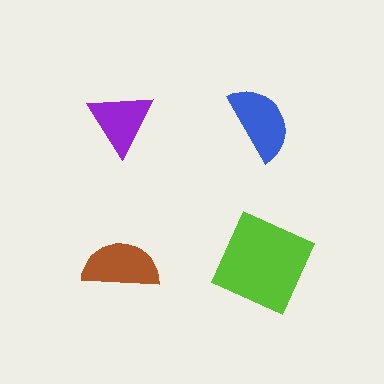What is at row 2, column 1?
A brown semicircle.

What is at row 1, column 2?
A blue semicircle.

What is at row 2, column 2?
A lime square.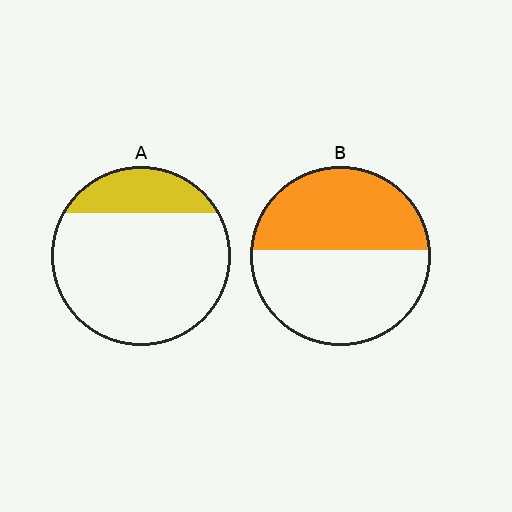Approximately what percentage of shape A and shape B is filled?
A is approximately 20% and B is approximately 45%.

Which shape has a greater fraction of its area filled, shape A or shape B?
Shape B.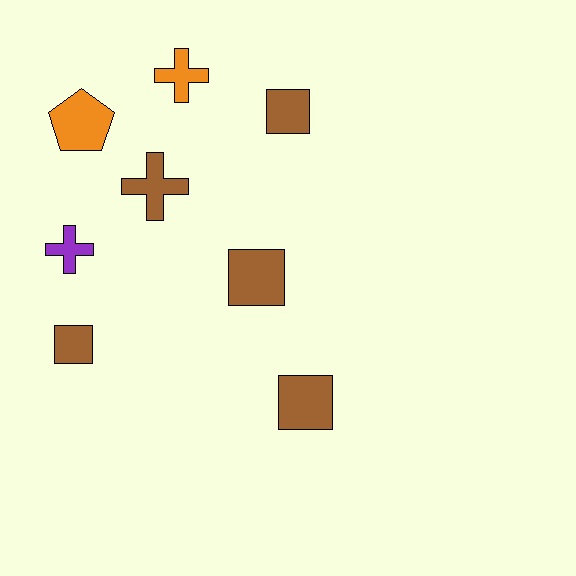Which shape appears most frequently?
Square, with 4 objects.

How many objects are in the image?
There are 8 objects.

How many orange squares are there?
There are no orange squares.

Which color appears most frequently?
Brown, with 5 objects.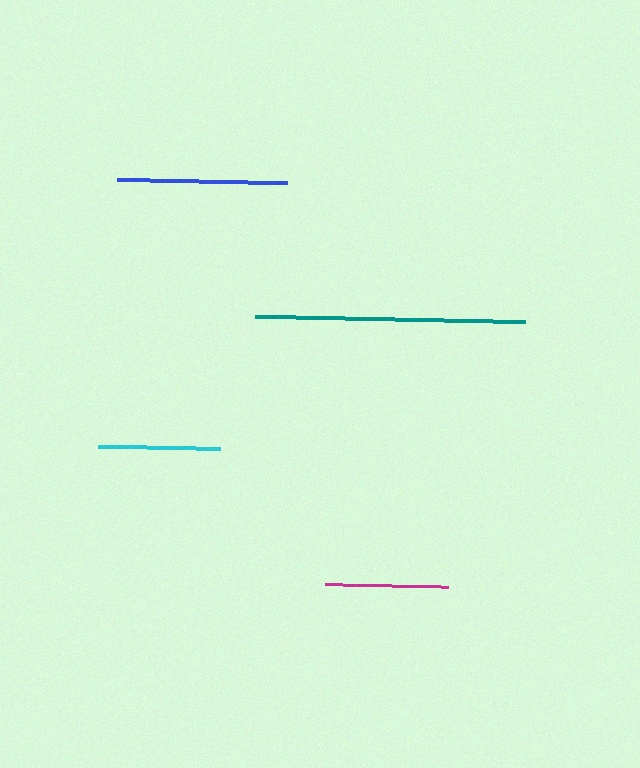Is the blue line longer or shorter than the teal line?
The teal line is longer than the blue line.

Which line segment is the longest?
The teal line is the longest at approximately 269 pixels.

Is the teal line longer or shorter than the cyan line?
The teal line is longer than the cyan line.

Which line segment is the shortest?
The cyan line is the shortest at approximately 122 pixels.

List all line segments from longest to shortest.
From longest to shortest: teal, blue, magenta, cyan.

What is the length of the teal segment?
The teal segment is approximately 269 pixels long.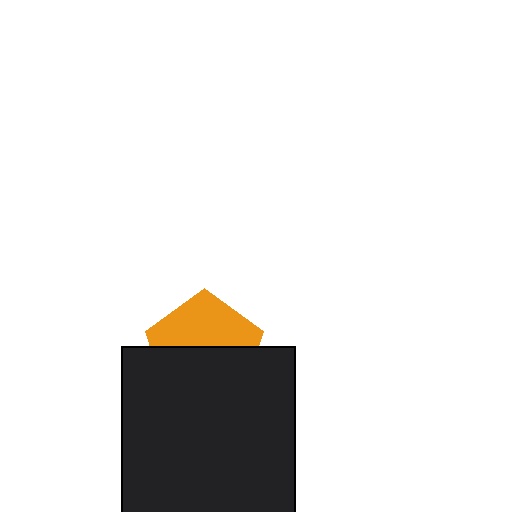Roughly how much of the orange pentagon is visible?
A small part of it is visible (roughly 45%).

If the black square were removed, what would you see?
You would see the complete orange pentagon.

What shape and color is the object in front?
The object in front is a black square.